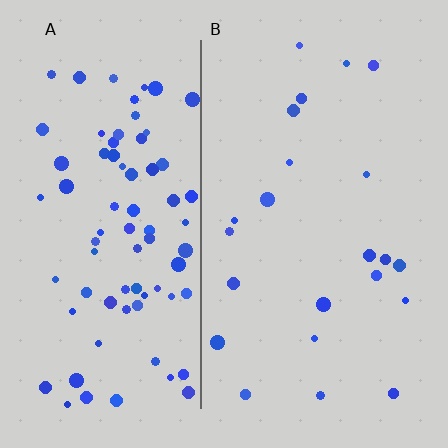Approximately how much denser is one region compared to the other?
Approximately 3.5× — region A over region B.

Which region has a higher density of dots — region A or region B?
A (the left).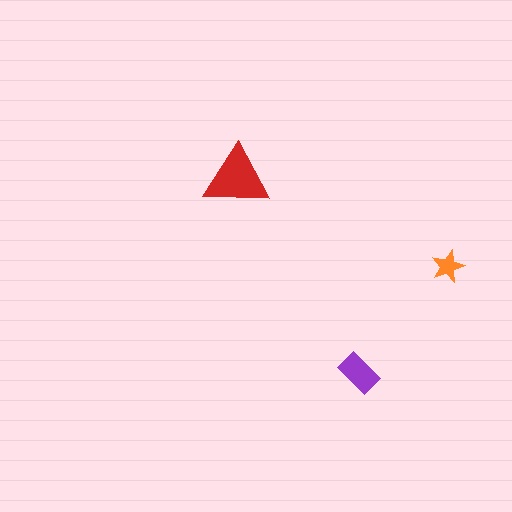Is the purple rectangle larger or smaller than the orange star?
Larger.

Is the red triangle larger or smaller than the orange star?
Larger.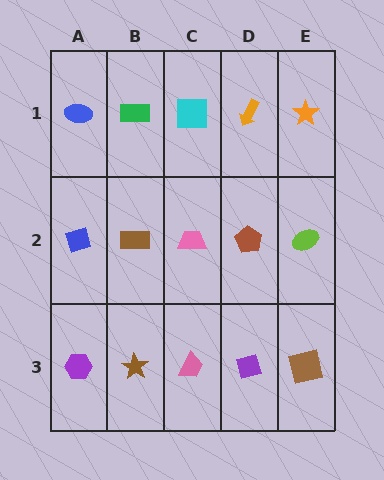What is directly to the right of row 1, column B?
A cyan square.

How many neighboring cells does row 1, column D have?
3.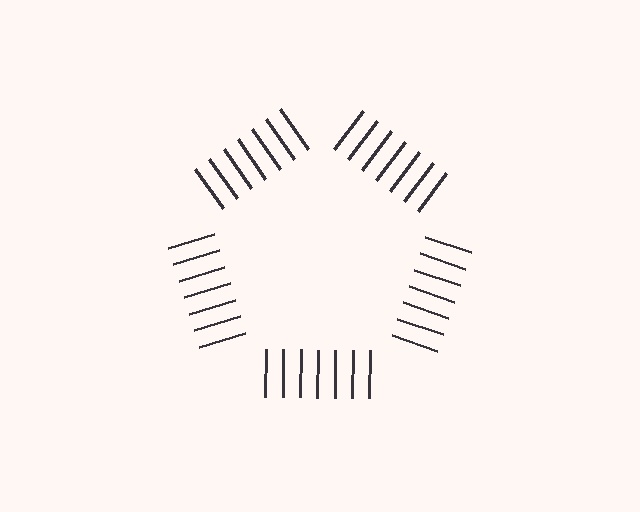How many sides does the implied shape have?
5 sides — the line-ends trace a pentagon.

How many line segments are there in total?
35 — 7 along each of the 5 edges.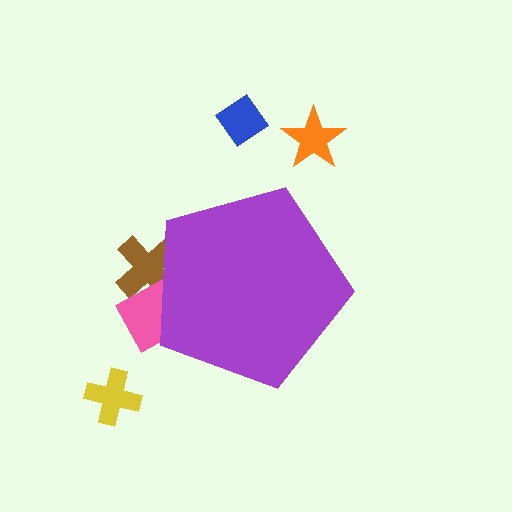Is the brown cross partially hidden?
Yes, the brown cross is partially hidden behind the purple pentagon.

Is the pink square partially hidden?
Yes, the pink square is partially hidden behind the purple pentagon.